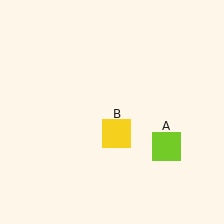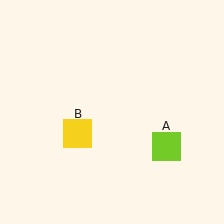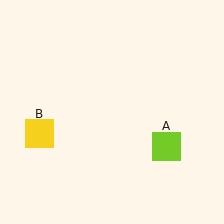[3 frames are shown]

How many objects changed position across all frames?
1 object changed position: yellow square (object B).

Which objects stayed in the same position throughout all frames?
Lime square (object A) remained stationary.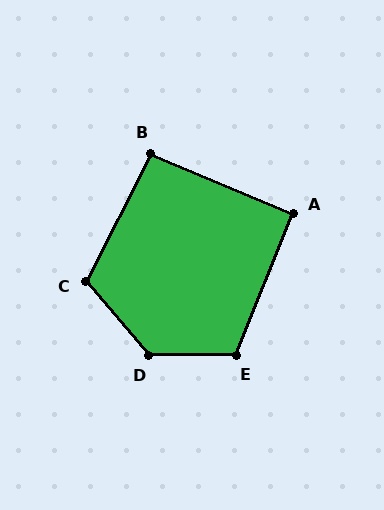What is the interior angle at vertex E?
Approximately 112 degrees (obtuse).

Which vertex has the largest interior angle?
D, at approximately 130 degrees.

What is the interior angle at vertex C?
Approximately 113 degrees (obtuse).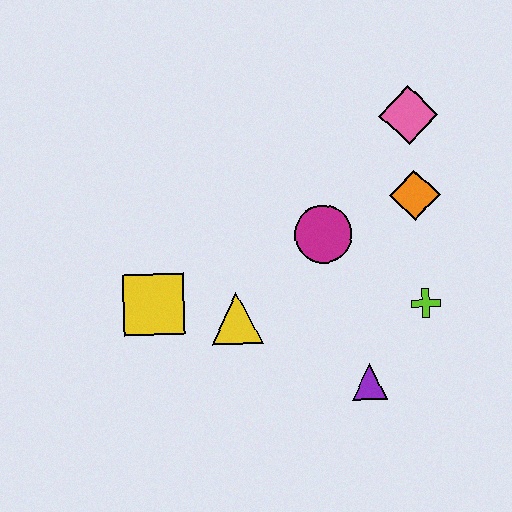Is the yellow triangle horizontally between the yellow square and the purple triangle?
Yes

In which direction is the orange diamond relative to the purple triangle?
The orange diamond is above the purple triangle.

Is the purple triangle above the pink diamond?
No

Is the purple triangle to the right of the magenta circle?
Yes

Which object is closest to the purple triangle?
The lime cross is closest to the purple triangle.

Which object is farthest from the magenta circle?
The yellow square is farthest from the magenta circle.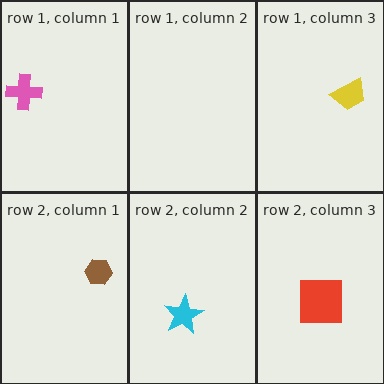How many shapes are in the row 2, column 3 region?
1.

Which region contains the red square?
The row 2, column 3 region.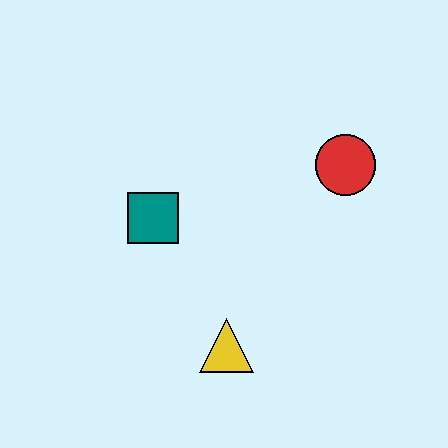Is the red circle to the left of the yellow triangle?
No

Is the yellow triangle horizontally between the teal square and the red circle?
Yes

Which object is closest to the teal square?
The yellow triangle is closest to the teal square.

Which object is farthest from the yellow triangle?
The red circle is farthest from the yellow triangle.